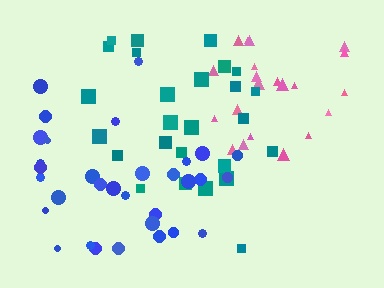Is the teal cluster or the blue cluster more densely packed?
Blue.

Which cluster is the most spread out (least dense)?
Teal.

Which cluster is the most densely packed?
Pink.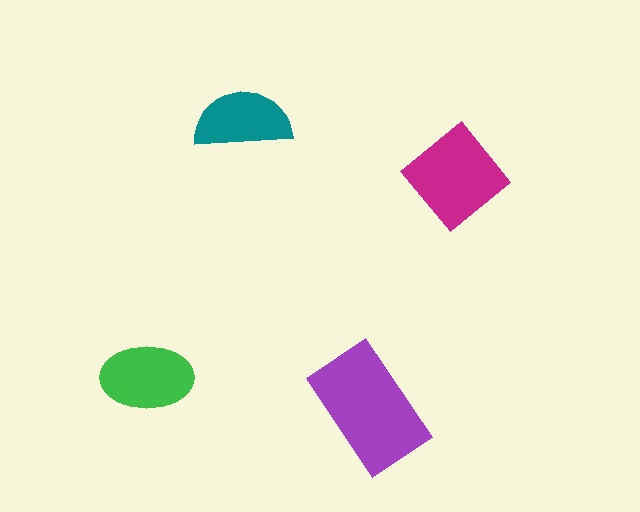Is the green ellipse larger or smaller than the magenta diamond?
Smaller.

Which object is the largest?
The purple rectangle.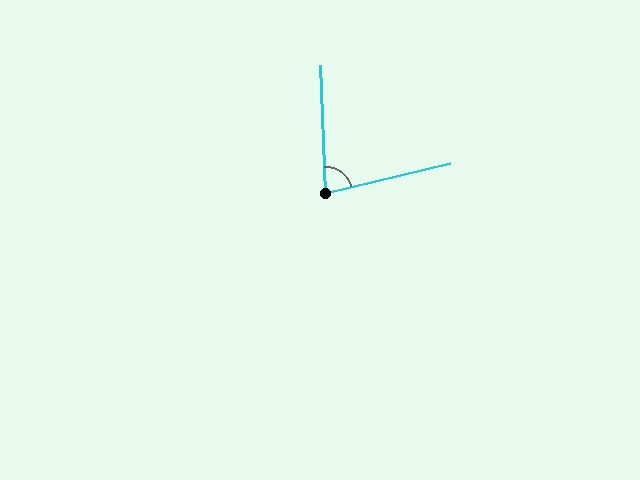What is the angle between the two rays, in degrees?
Approximately 79 degrees.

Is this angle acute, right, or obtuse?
It is acute.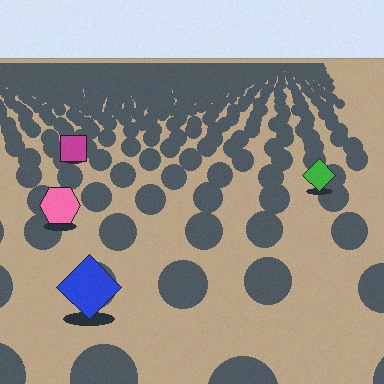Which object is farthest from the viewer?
The magenta square is farthest from the viewer. It appears smaller and the ground texture around it is denser.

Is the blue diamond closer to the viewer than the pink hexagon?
Yes. The blue diamond is closer — you can tell from the texture gradient: the ground texture is coarser near it.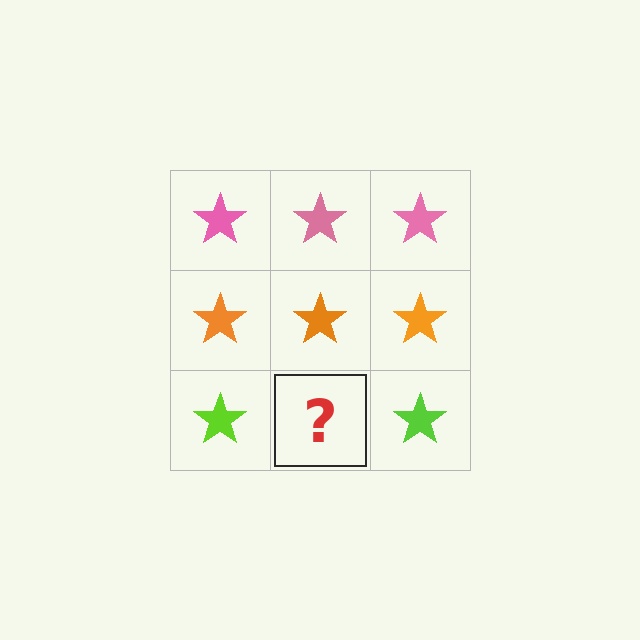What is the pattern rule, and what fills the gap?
The rule is that each row has a consistent color. The gap should be filled with a lime star.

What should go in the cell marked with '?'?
The missing cell should contain a lime star.